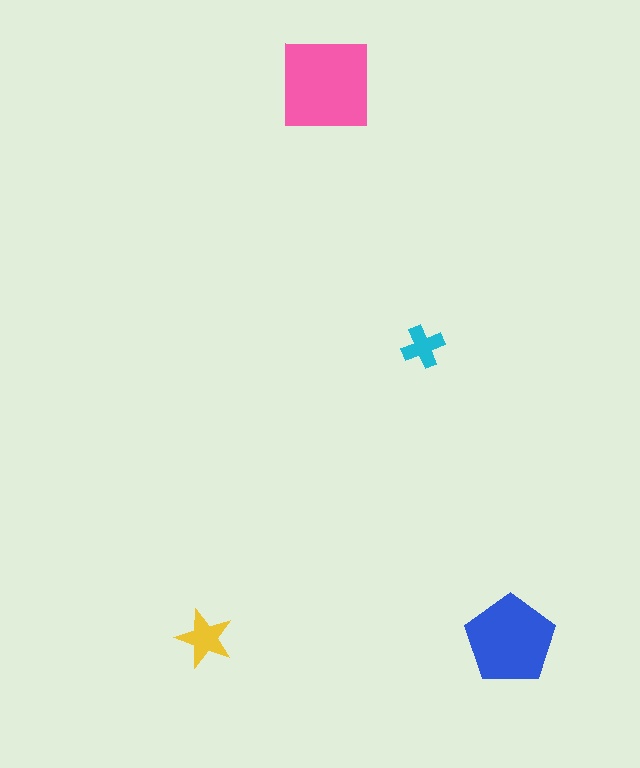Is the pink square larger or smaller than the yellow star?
Larger.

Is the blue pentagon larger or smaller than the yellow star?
Larger.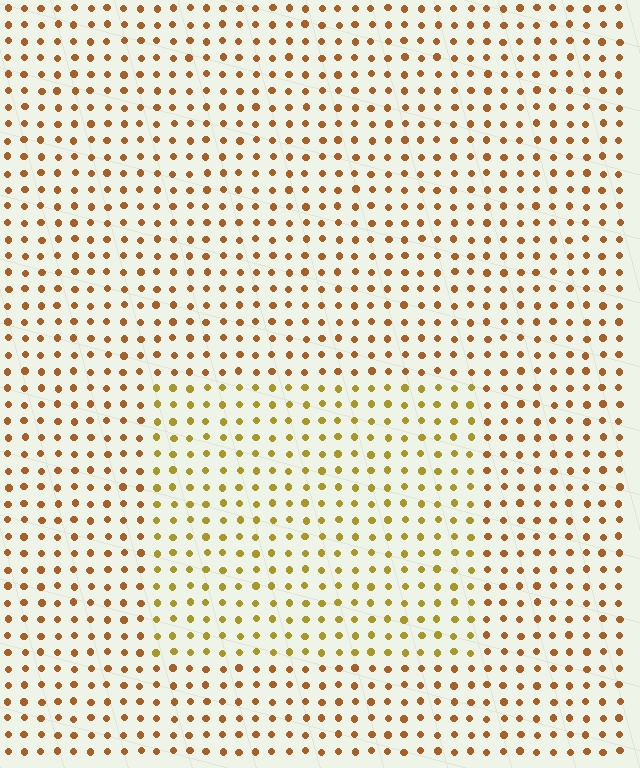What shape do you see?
I see a rectangle.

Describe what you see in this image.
The image is filled with small brown elements in a uniform arrangement. A rectangle-shaped region is visible where the elements are tinted to a slightly different hue, forming a subtle color boundary.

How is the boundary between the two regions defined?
The boundary is defined purely by a slight shift in hue (about 27 degrees). Spacing, size, and orientation are identical on both sides.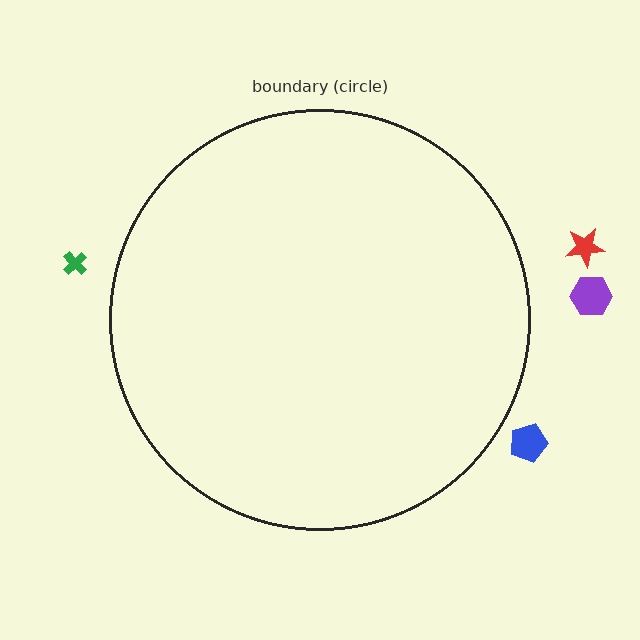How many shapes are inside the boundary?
0 inside, 4 outside.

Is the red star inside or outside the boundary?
Outside.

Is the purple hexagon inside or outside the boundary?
Outside.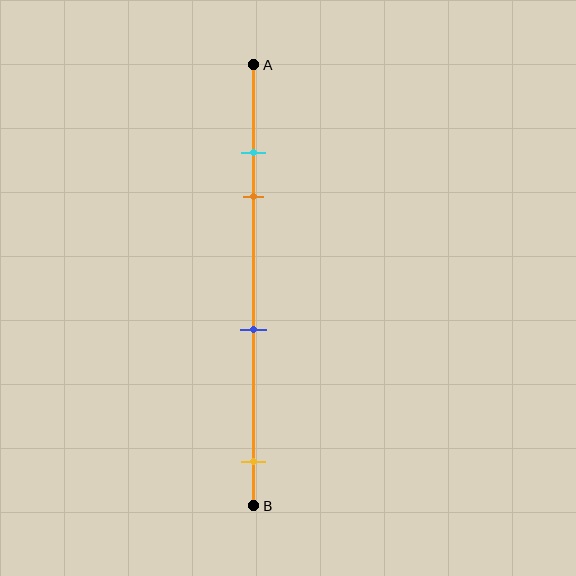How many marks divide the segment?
There are 4 marks dividing the segment.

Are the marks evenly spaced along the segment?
No, the marks are not evenly spaced.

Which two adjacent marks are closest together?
The cyan and orange marks are the closest adjacent pair.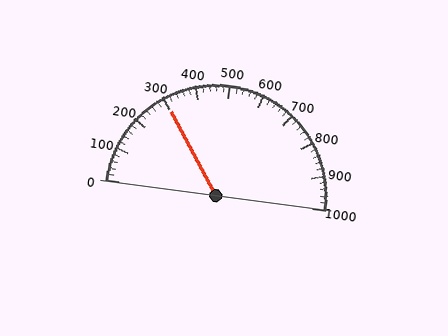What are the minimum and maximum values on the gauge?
The gauge ranges from 0 to 1000.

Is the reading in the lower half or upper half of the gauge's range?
The reading is in the lower half of the range (0 to 1000).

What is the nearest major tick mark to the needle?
The nearest major tick mark is 300.